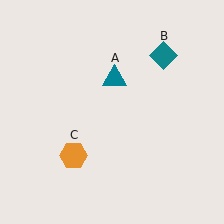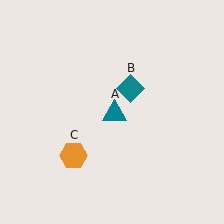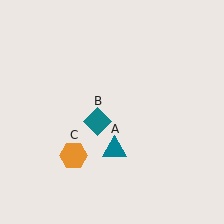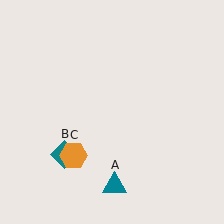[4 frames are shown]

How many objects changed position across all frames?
2 objects changed position: teal triangle (object A), teal diamond (object B).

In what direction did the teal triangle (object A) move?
The teal triangle (object A) moved down.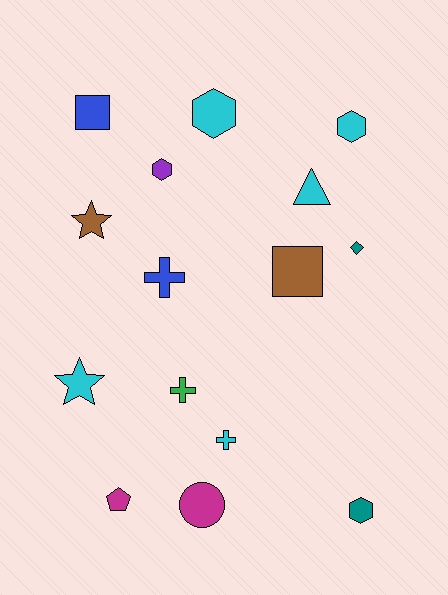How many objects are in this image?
There are 15 objects.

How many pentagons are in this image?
There is 1 pentagon.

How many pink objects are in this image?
There are no pink objects.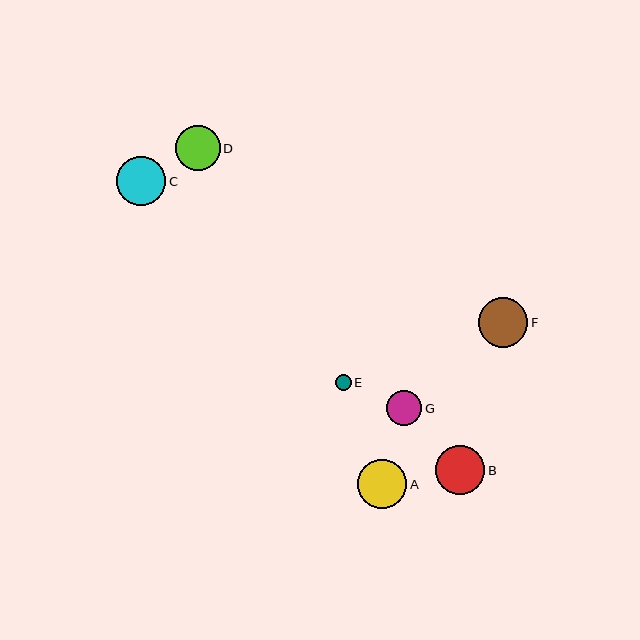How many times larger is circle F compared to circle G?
Circle F is approximately 1.4 times the size of circle G.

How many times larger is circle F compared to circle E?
Circle F is approximately 3.2 times the size of circle E.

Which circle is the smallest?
Circle E is the smallest with a size of approximately 16 pixels.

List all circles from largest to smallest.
From largest to smallest: C, F, A, B, D, G, E.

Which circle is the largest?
Circle C is the largest with a size of approximately 50 pixels.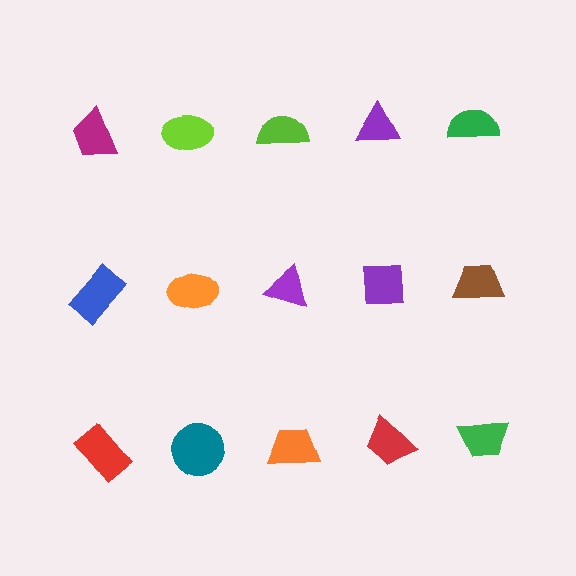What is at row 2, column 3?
A purple triangle.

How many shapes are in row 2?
5 shapes.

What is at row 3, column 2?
A teal circle.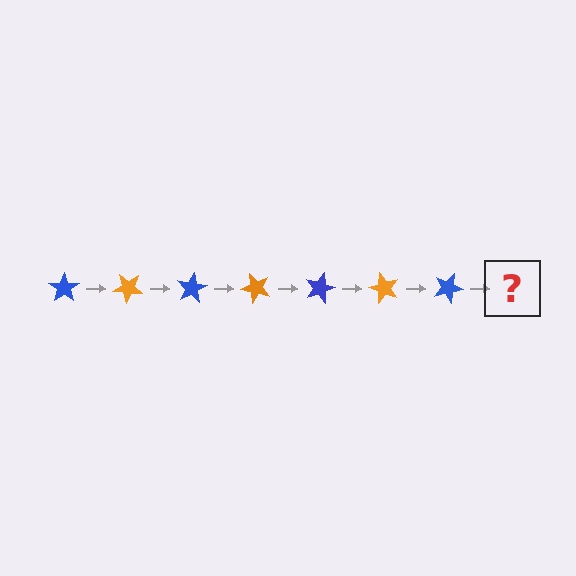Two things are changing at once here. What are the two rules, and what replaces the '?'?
The two rules are that it rotates 40 degrees each step and the color cycles through blue and orange. The '?' should be an orange star, rotated 280 degrees from the start.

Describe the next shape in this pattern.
It should be an orange star, rotated 280 degrees from the start.